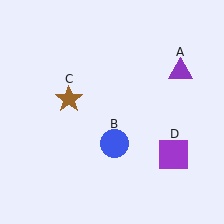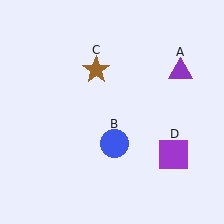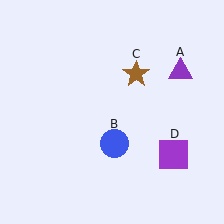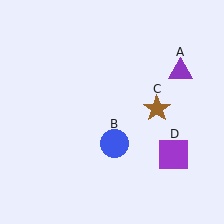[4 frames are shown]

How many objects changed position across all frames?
1 object changed position: brown star (object C).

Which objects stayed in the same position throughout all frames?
Purple triangle (object A) and blue circle (object B) and purple square (object D) remained stationary.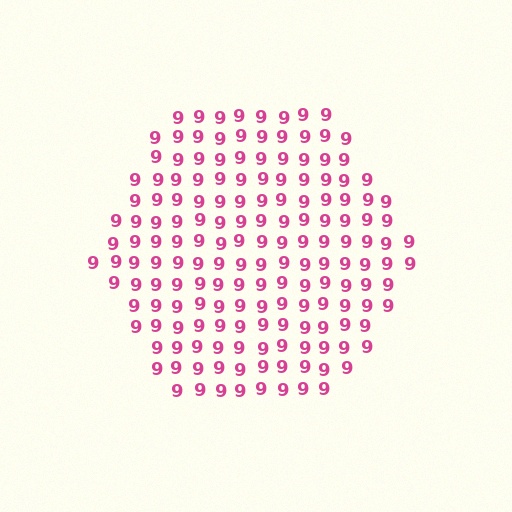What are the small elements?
The small elements are digit 9's.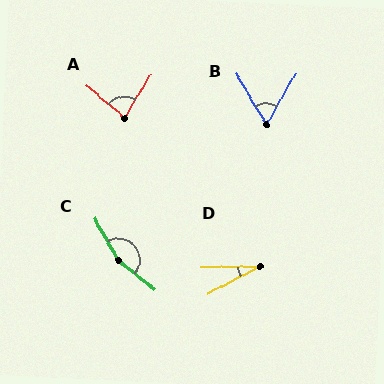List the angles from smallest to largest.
D (27°), B (60°), A (81°), C (159°).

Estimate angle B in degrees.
Approximately 60 degrees.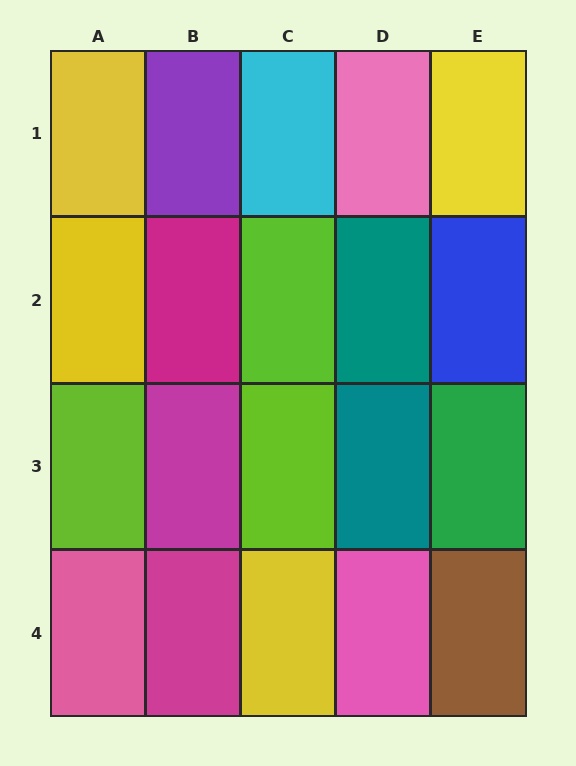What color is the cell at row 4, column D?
Pink.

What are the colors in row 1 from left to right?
Yellow, purple, cyan, pink, yellow.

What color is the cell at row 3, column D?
Teal.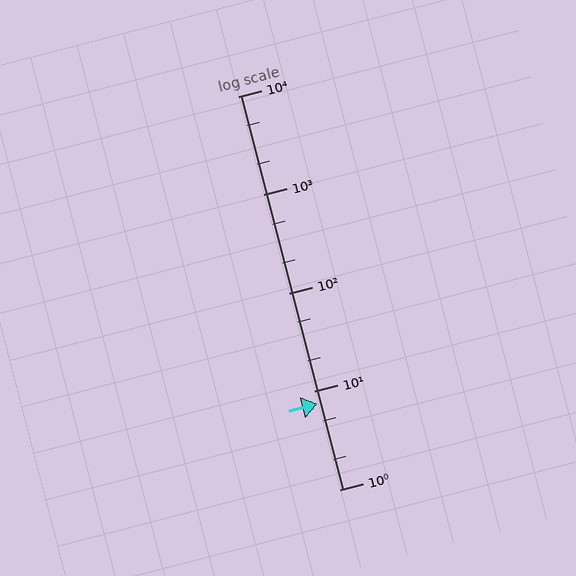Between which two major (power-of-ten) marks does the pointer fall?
The pointer is between 1 and 10.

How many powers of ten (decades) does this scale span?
The scale spans 4 decades, from 1 to 10000.